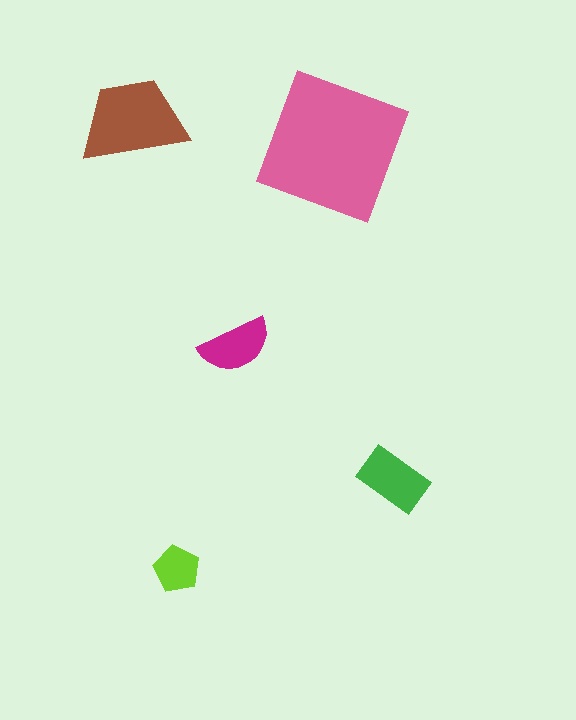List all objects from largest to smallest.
The pink square, the brown trapezoid, the green rectangle, the magenta semicircle, the lime pentagon.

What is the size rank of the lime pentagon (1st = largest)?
5th.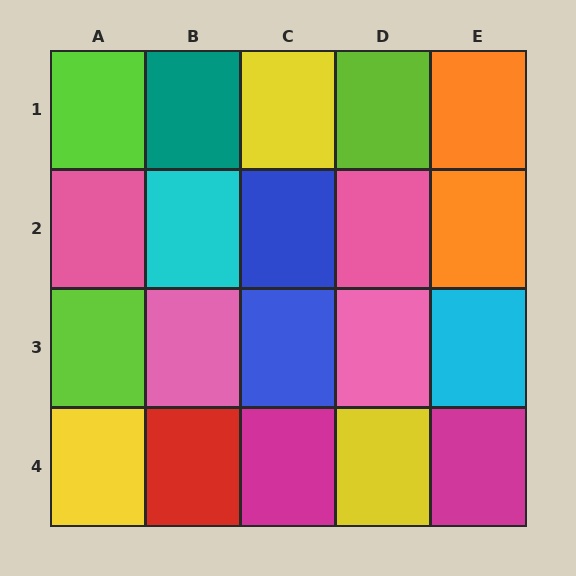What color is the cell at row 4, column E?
Magenta.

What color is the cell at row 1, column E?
Orange.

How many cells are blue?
2 cells are blue.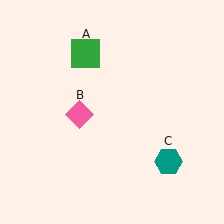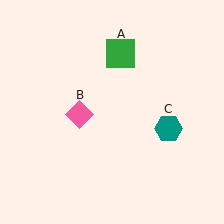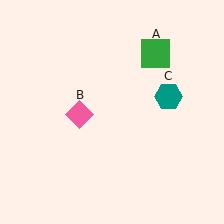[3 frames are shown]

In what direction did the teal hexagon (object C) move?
The teal hexagon (object C) moved up.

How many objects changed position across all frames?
2 objects changed position: green square (object A), teal hexagon (object C).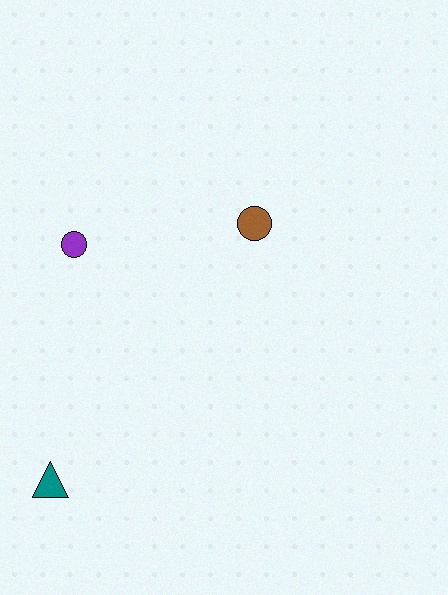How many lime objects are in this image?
There are no lime objects.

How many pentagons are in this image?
There are no pentagons.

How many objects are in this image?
There are 3 objects.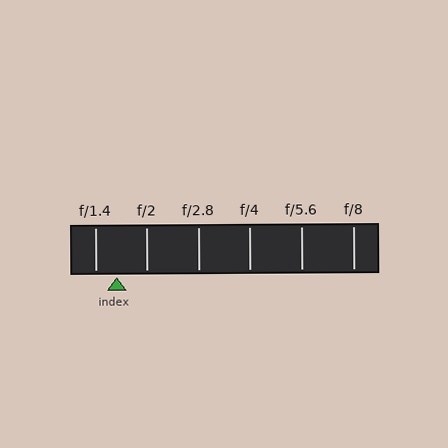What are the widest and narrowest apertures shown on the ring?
The widest aperture shown is f/1.4 and the narrowest is f/8.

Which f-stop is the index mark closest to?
The index mark is closest to f/1.4.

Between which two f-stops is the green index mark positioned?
The index mark is between f/1.4 and f/2.